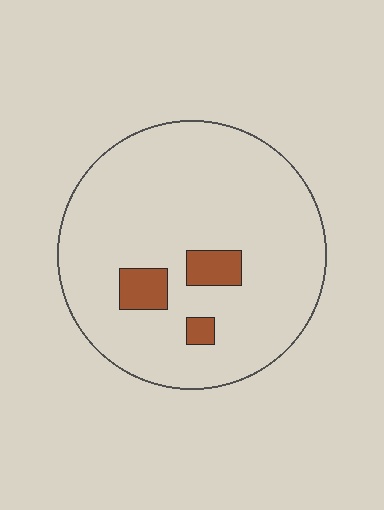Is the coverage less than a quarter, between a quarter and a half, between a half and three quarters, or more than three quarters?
Less than a quarter.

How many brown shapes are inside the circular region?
3.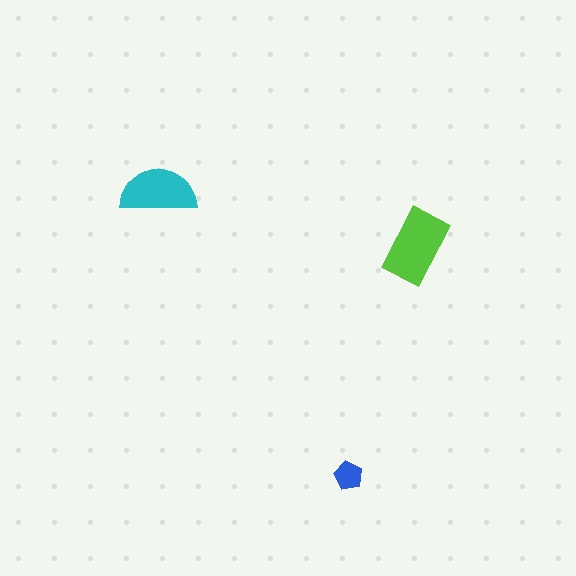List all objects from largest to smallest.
The lime rectangle, the cyan semicircle, the blue pentagon.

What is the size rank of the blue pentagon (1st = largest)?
3rd.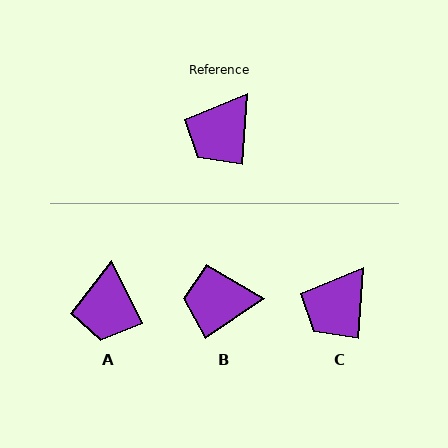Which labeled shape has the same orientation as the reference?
C.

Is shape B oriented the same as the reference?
No, it is off by about 53 degrees.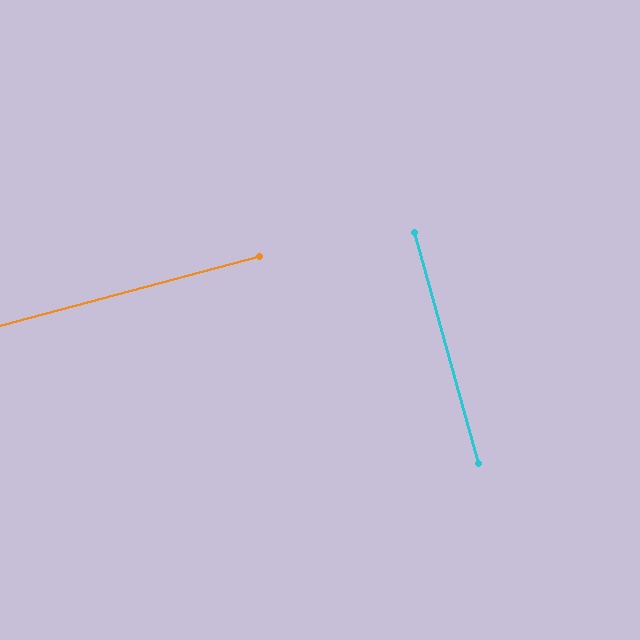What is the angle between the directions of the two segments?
Approximately 90 degrees.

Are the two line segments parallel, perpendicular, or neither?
Perpendicular — they meet at approximately 90°.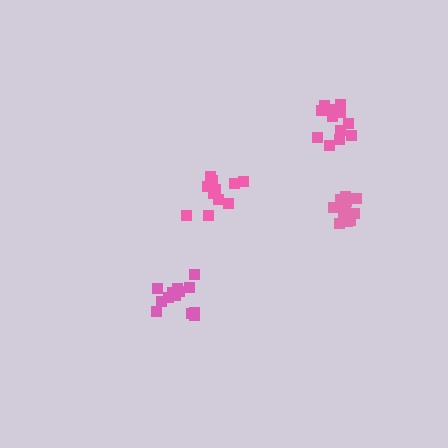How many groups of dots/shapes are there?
There are 4 groups.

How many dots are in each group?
Group 1: 14 dots, Group 2: 11 dots, Group 3: 14 dots, Group 4: 14 dots (53 total).